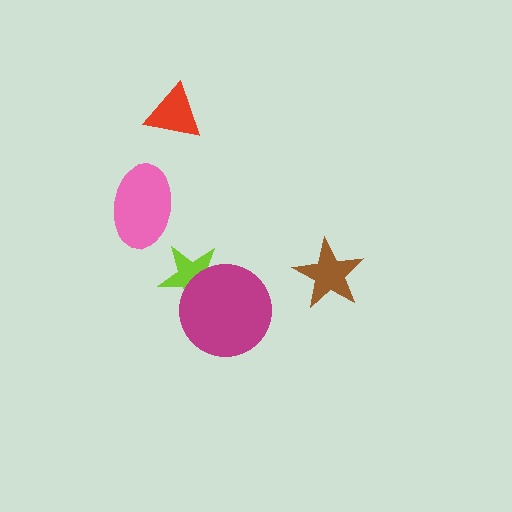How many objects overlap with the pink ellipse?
0 objects overlap with the pink ellipse.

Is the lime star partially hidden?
Yes, it is partially covered by another shape.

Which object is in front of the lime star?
The magenta circle is in front of the lime star.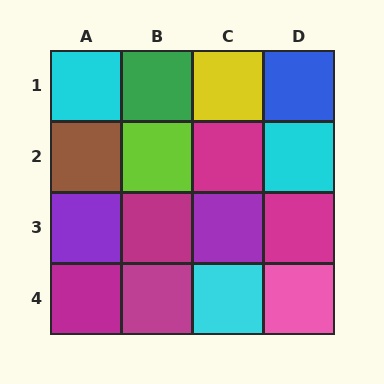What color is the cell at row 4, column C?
Cyan.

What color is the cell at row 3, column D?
Magenta.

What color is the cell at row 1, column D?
Blue.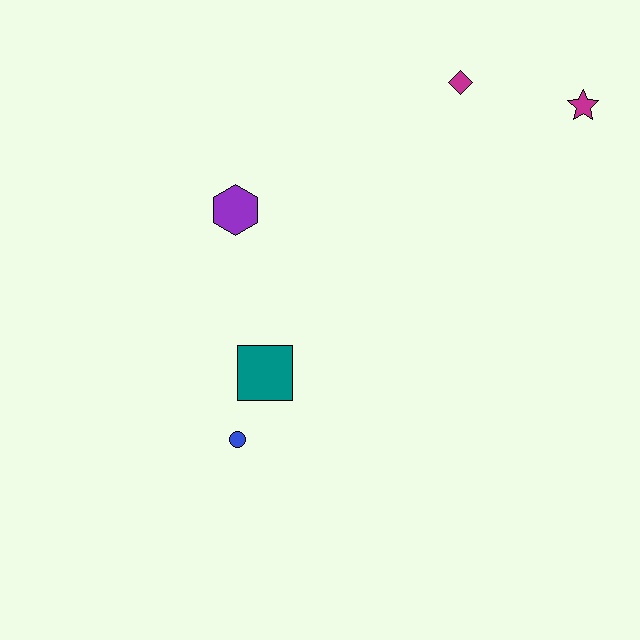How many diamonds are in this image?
There is 1 diamond.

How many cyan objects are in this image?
There are no cyan objects.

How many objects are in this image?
There are 5 objects.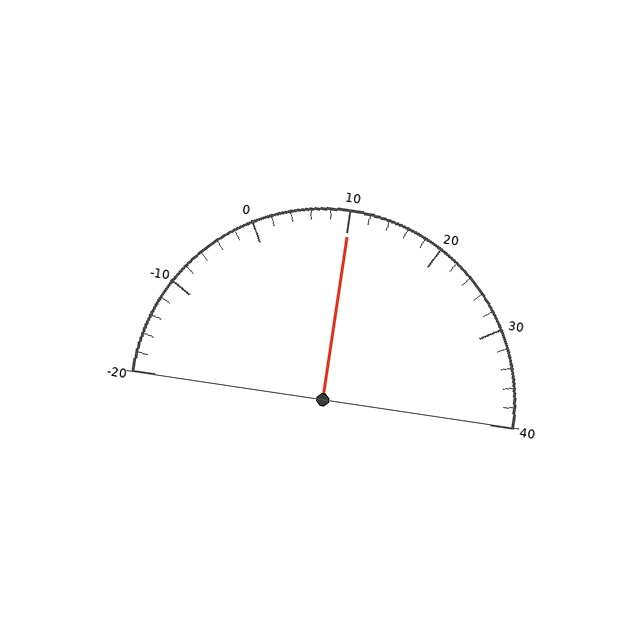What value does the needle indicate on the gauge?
The needle indicates approximately 10.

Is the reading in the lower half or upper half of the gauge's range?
The reading is in the upper half of the range (-20 to 40).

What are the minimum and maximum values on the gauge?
The gauge ranges from -20 to 40.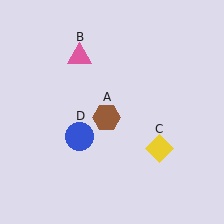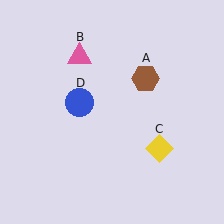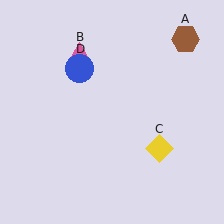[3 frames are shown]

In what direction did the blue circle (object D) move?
The blue circle (object D) moved up.